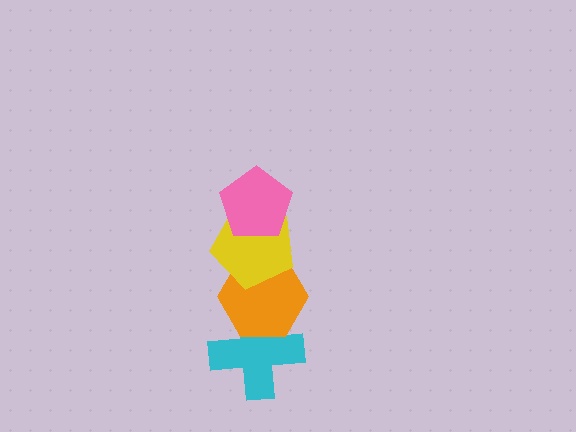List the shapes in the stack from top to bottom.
From top to bottom: the pink pentagon, the yellow pentagon, the orange hexagon, the cyan cross.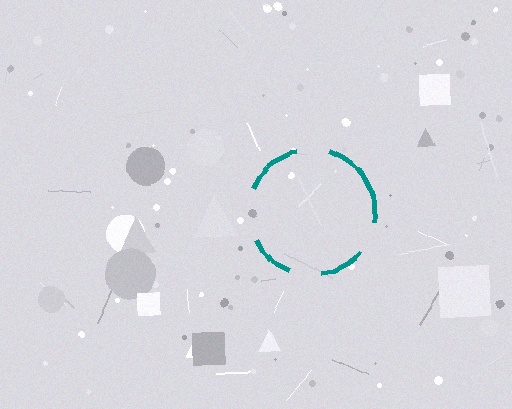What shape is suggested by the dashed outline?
The dashed outline suggests a circle.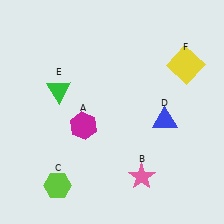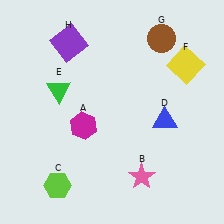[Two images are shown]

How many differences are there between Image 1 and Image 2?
There are 2 differences between the two images.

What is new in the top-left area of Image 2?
A purple square (H) was added in the top-left area of Image 2.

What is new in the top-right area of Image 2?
A brown circle (G) was added in the top-right area of Image 2.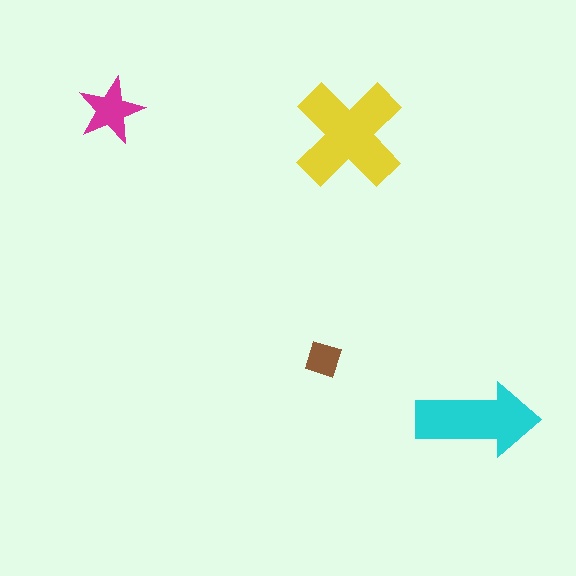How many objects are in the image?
There are 4 objects in the image.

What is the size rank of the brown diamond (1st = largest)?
4th.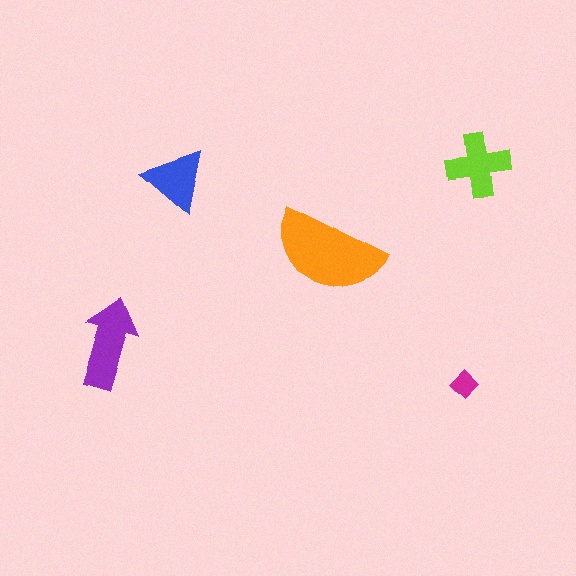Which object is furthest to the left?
The purple arrow is leftmost.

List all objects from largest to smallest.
The orange semicircle, the purple arrow, the lime cross, the blue triangle, the magenta diamond.